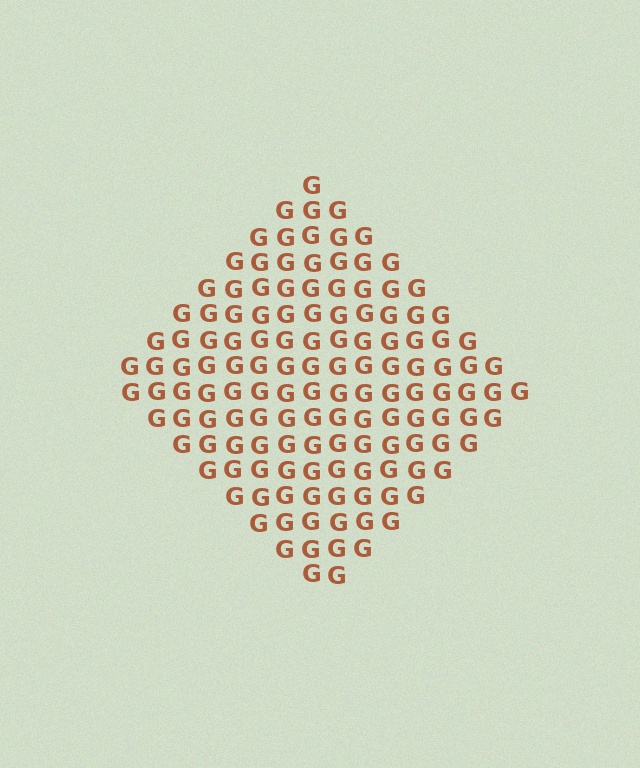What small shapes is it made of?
It is made of small letter G's.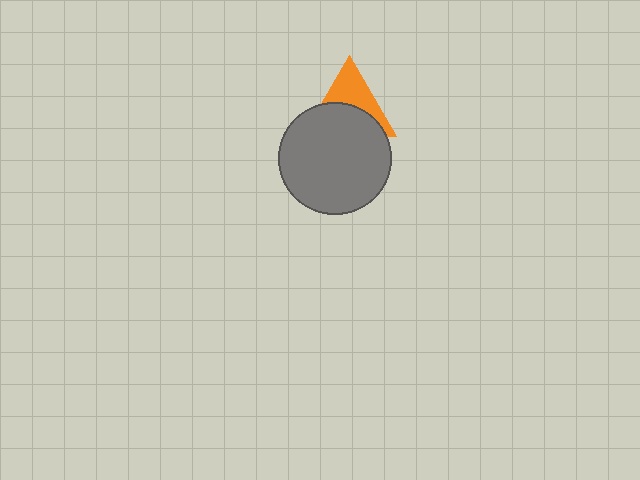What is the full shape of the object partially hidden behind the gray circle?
The partially hidden object is an orange triangle.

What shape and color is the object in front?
The object in front is a gray circle.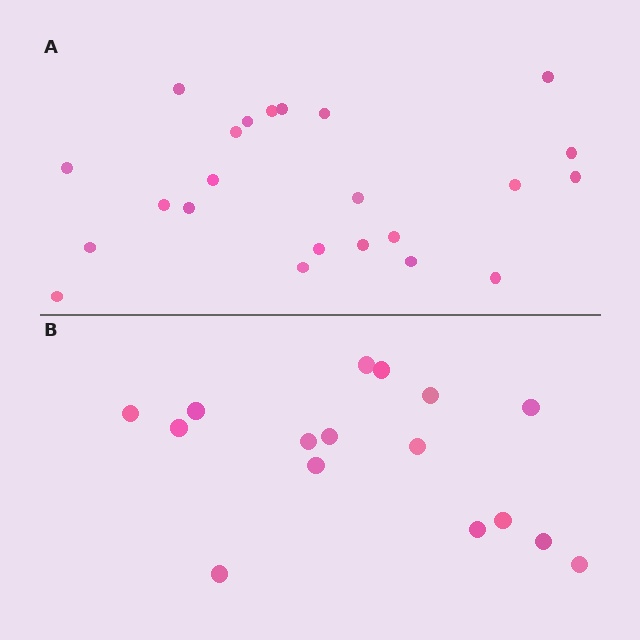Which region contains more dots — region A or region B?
Region A (the top region) has more dots.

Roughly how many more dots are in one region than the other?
Region A has roughly 8 or so more dots than region B.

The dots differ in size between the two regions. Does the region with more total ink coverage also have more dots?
No. Region B has more total ink coverage because its dots are larger, but region A actually contains more individual dots. Total area can be misleading — the number of items is what matters here.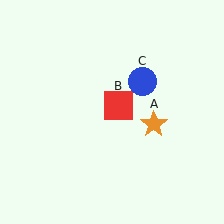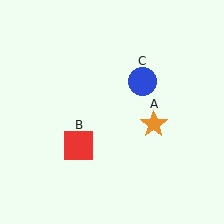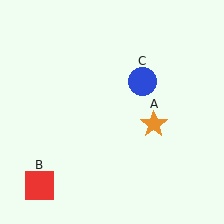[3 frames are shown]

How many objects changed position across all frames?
1 object changed position: red square (object B).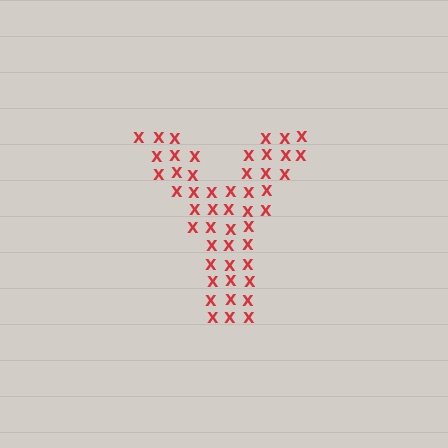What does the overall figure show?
The overall figure shows the letter Y.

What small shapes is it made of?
It is made of small letter X's.